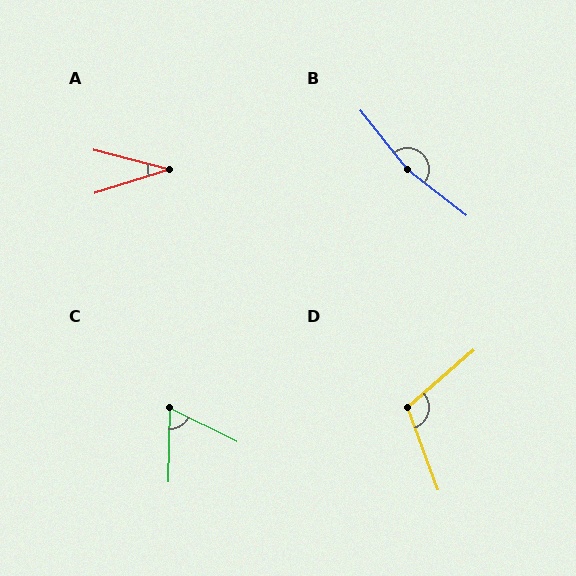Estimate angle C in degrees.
Approximately 65 degrees.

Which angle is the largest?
B, at approximately 166 degrees.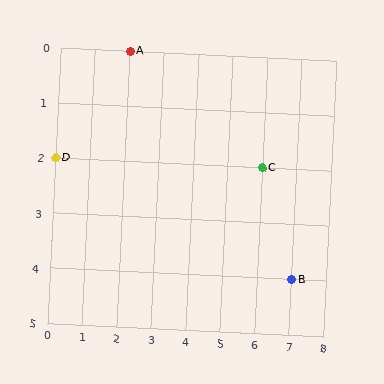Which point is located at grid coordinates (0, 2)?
Point D is at (0, 2).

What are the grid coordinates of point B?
Point B is at grid coordinates (7, 4).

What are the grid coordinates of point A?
Point A is at grid coordinates (2, 0).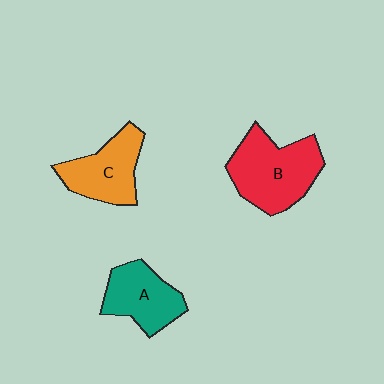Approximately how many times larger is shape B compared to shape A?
Approximately 1.4 times.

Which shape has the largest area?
Shape B (red).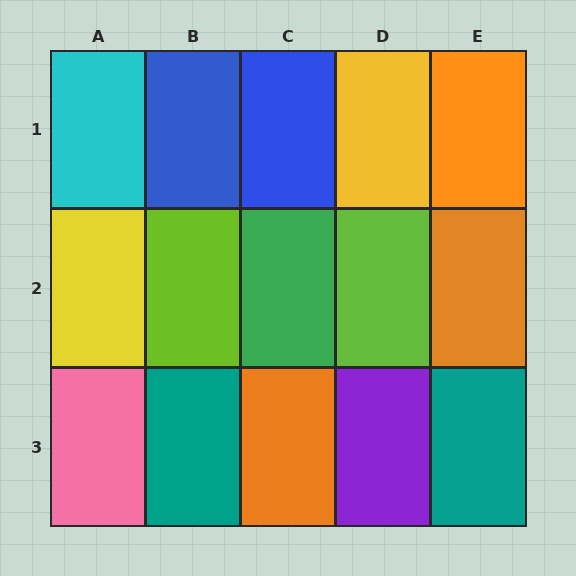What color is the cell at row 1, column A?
Cyan.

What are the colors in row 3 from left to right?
Pink, teal, orange, purple, teal.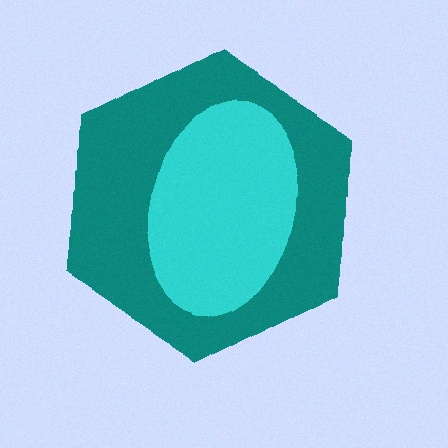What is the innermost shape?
The cyan ellipse.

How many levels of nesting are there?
2.